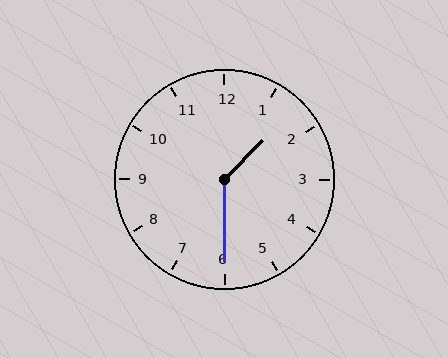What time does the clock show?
1:30.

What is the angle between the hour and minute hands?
Approximately 135 degrees.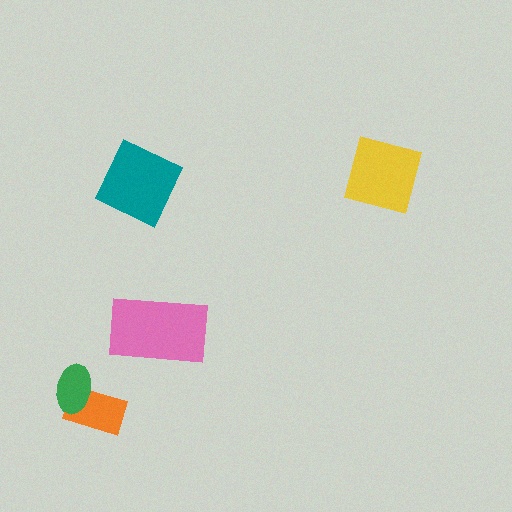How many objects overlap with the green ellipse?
1 object overlaps with the green ellipse.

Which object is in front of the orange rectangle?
The green ellipse is in front of the orange rectangle.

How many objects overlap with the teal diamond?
0 objects overlap with the teal diamond.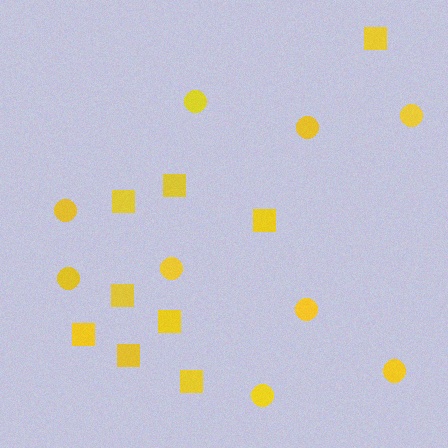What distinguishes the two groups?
There are 2 groups: one group of circles (9) and one group of squares (9).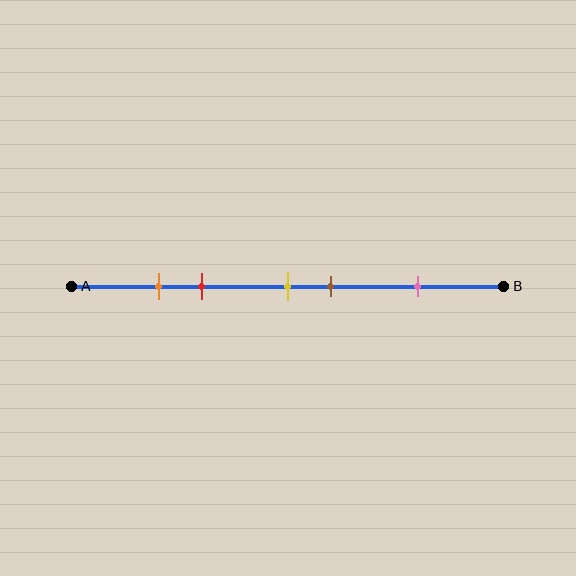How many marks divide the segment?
There are 5 marks dividing the segment.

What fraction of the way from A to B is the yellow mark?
The yellow mark is approximately 50% (0.5) of the way from A to B.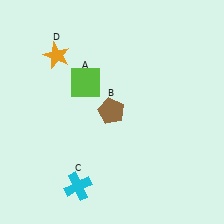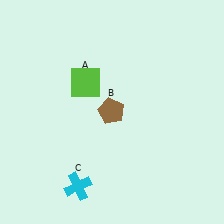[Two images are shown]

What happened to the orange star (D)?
The orange star (D) was removed in Image 2. It was in the top-left area of Image 1.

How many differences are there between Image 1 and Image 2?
There is 1 difference between the two images.